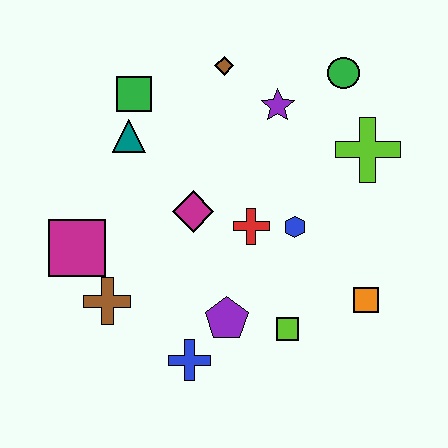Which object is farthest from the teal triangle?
The orange square is farthest from the teal triangle.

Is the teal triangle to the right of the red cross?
No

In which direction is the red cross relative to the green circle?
The red cross is below the green circle.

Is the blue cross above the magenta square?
No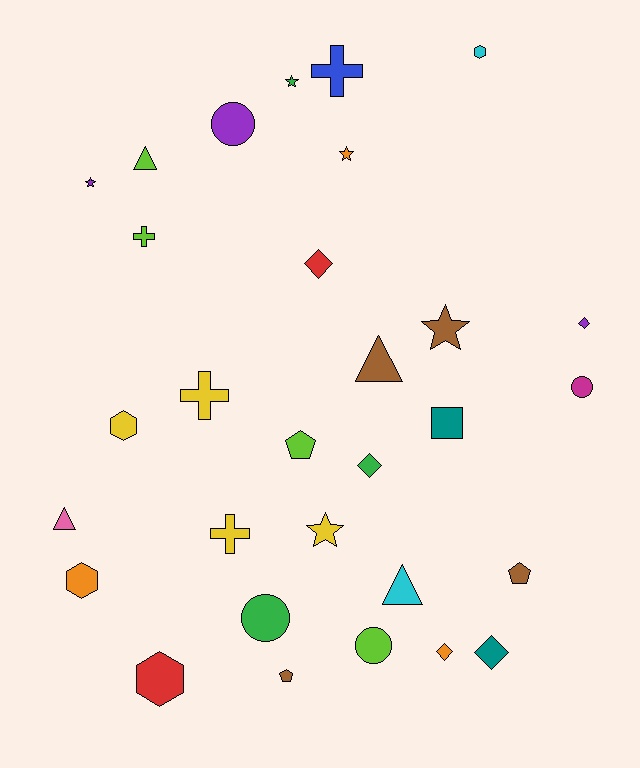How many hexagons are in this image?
There are 4 hexagons.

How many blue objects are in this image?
There is 1 blue object.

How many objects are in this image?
There are 30 objects.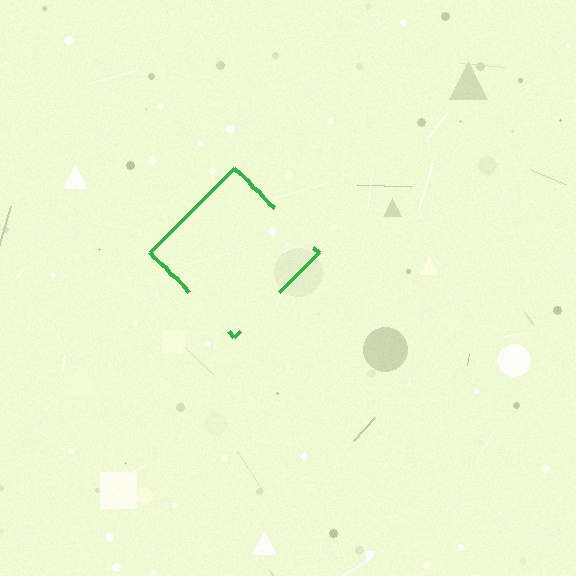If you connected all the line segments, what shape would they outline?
They would outline a diamond.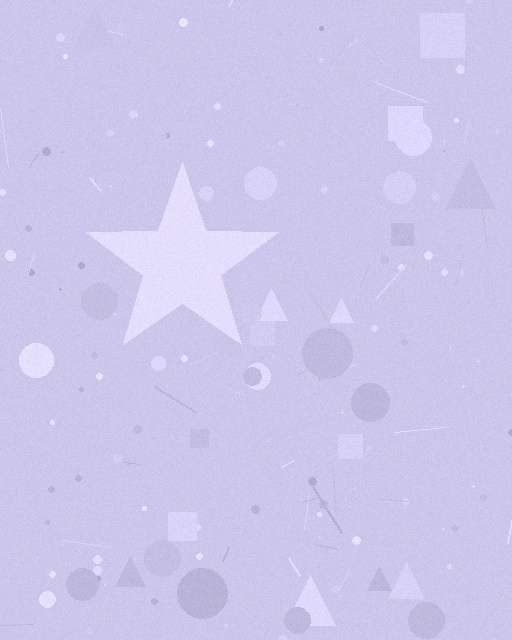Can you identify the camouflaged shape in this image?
The camouflaged shape is a star.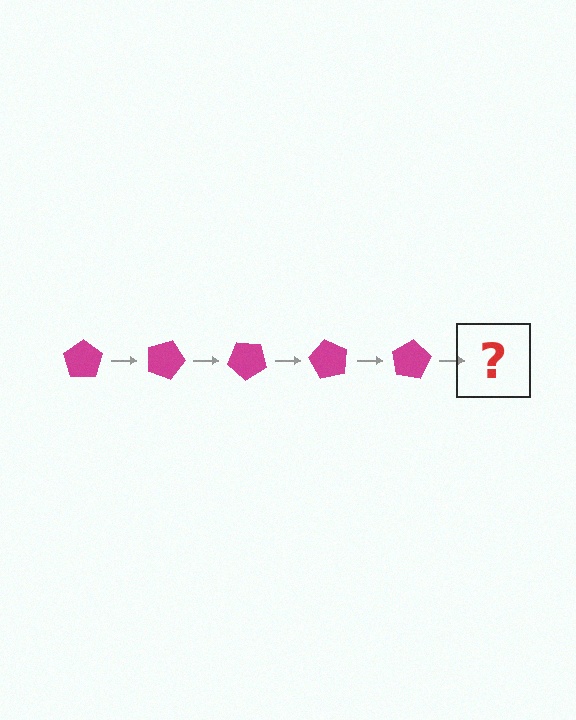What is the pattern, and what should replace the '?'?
The pattern is that the pentagon rotates 20 degrees each step. The '?' should be a magenta pentagon rotated 100 degrees.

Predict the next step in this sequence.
The next step is a magenta pentagon rotated 100 degrees.